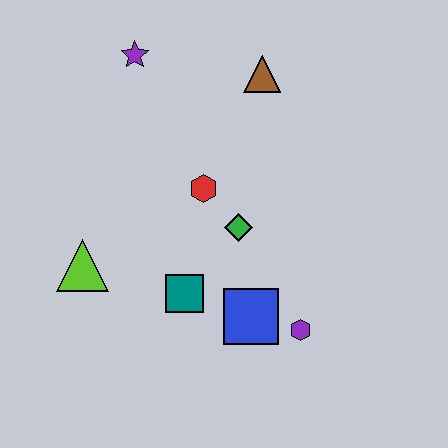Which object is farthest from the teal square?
The purple star is farthest from the teal square.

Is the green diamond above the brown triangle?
No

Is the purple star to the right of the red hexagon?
No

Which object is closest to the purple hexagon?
The blue square is closest to the purple hexagon.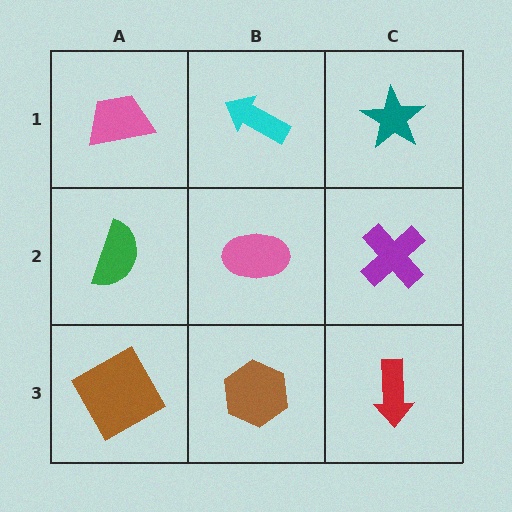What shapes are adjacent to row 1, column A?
A green semicircle (row 2, column A), a cyan arrow (row 1, column B).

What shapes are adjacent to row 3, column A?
A green semicircle (row 2, column A), a brown hexagon (row 3, column B).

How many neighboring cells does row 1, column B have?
3.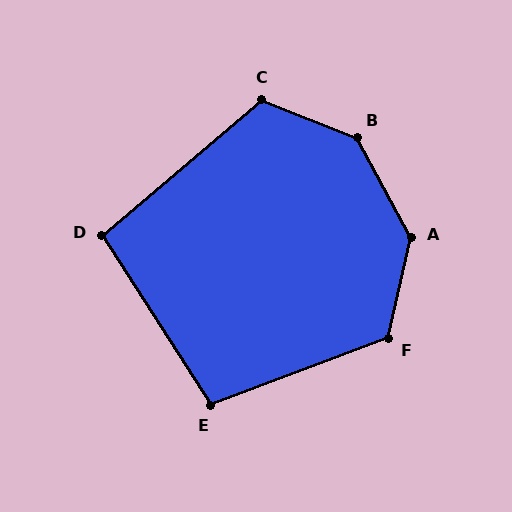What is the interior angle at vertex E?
Approximately 102 degrees (obtuse).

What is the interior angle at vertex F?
Approximately 123 degrees (obtuse).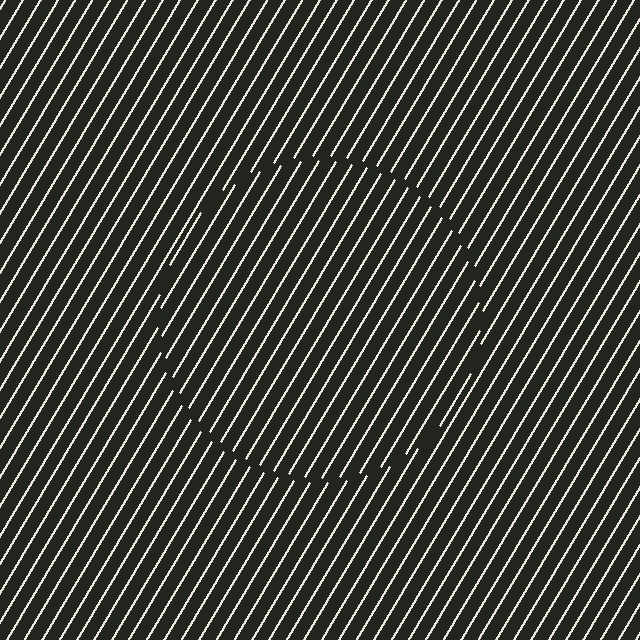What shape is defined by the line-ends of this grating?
An illusory circle. The interior of the shape contains the same grating, shifted by half a period — the contour is defined by the phase discontinuity where line-ends from the inner and outer gratings abut.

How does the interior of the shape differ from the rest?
The interior of the shape contains the same grating, shifted by half a period — the contour is defined by the phase discontinuity where line-ends from the inner and outer gratings abut.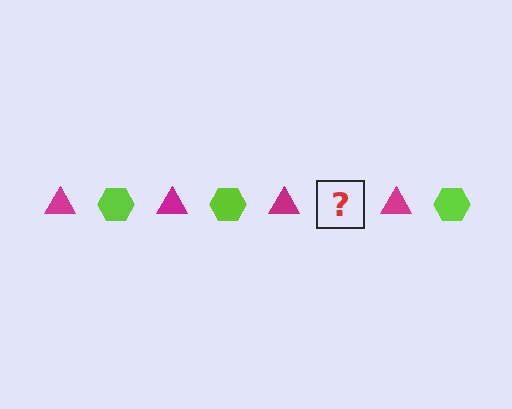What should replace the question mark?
The question mark should be replaced with a lime hexagon.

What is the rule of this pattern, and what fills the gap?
The rule is that the pattern alternates between magenta triangle and lime hexagon. The gap should be filled with a lime hexagon.